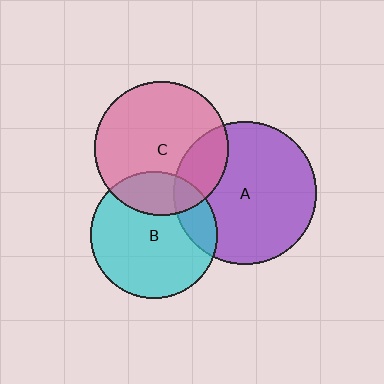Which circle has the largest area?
Circle A (purple).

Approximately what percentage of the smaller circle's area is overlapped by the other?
Approximately 25%.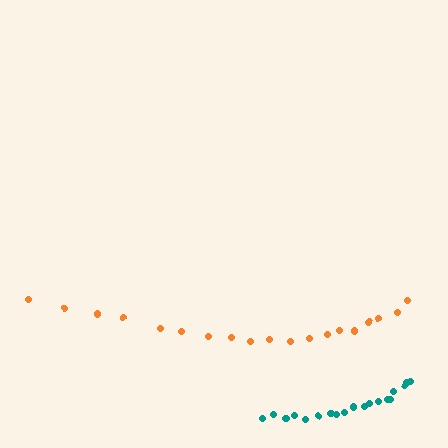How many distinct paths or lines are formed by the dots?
There are 2 distinct paths.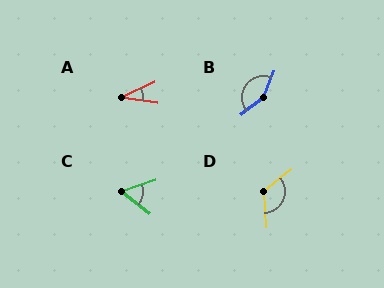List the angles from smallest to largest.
A (33°), C (55°), D (125°), B (151°).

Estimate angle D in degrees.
Approximately 125 degrees.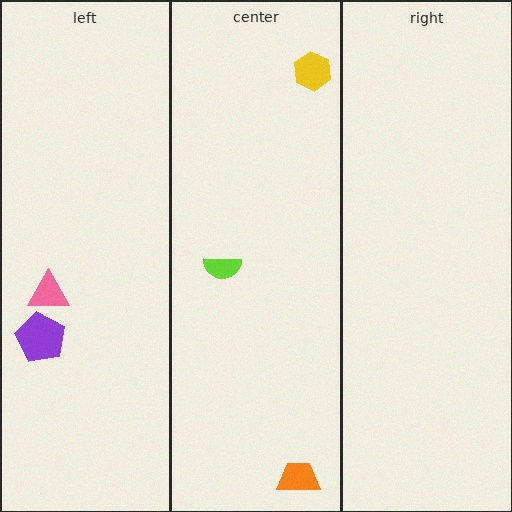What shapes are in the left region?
The purple pentagon, the pink triangle.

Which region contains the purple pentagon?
The left region.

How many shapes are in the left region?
2.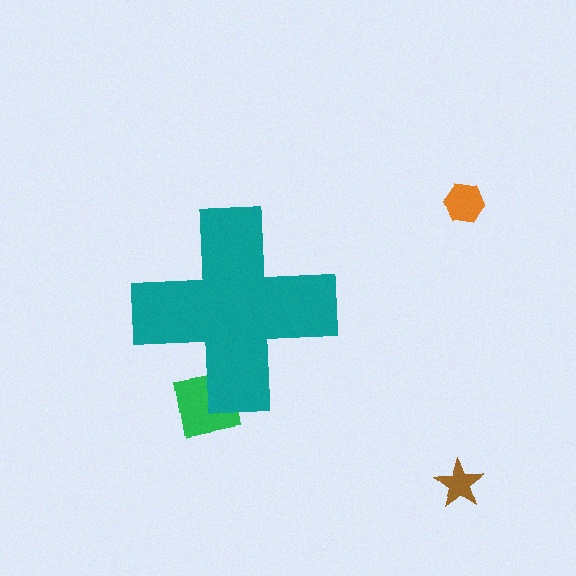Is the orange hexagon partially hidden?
No, the orange hexagon is fully visible.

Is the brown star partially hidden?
No, the brown star is fully visible.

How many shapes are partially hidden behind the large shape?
1 shape is partially hidden.